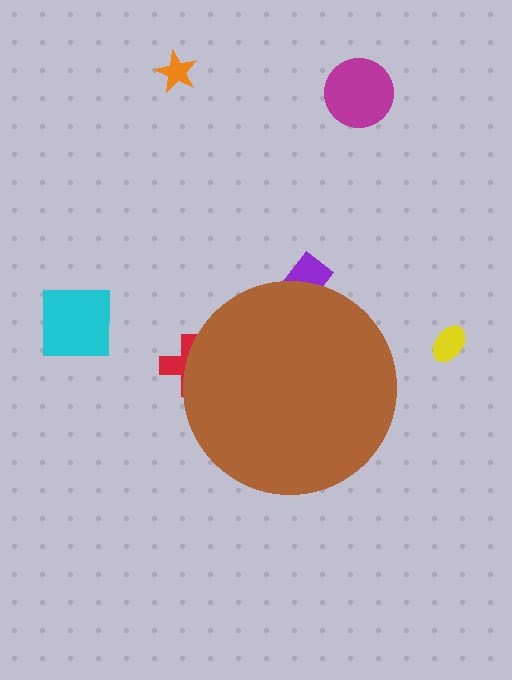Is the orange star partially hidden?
No, the orange star is fully visible.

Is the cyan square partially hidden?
No, the cyan square is fully visible.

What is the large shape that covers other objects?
A brown circle.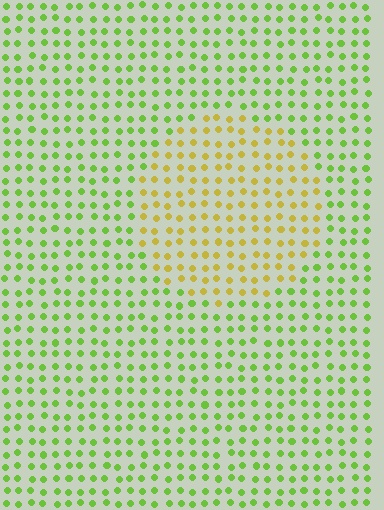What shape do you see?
I see a circle.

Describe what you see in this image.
The image is filled with small lime elements in a uniform arrangement. A circle-shaped region is visible where the elements are tinted to a slightly different hue, forming a subtle color boundary.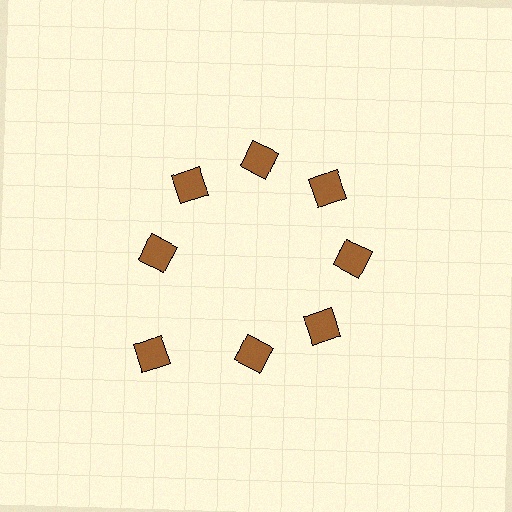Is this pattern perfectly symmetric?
No. The 8 brown diamonds are arranged in a ring, but one element near the 8 o'clock position is pushed outward from the center, breaking the 8-fold rotational symmetry.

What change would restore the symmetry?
The symmetry would be restored by moving it inward, back onto the ring so that all 8 diamonds sit at equal angles and equal distance from the center.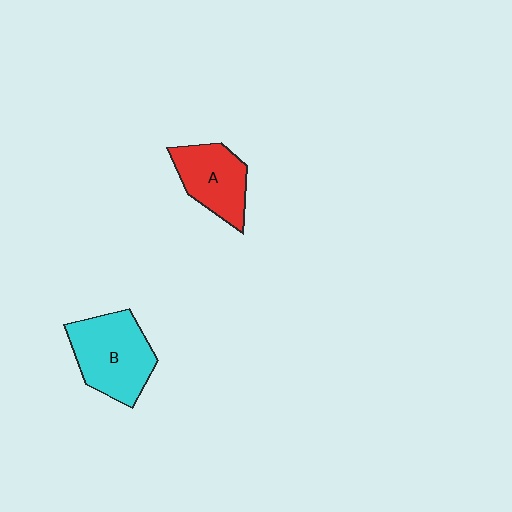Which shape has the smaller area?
Shape A (red).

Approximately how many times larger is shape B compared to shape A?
Approximately 1.3 times.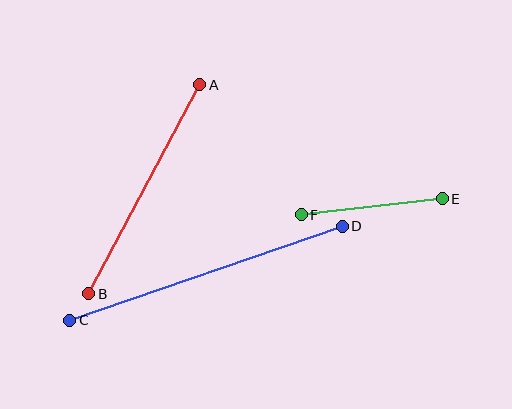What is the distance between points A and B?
The distance is approximately 237 pixels.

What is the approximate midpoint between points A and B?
The midpoint is at approximately (144, 189) pixels.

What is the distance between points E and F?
The distance is approximately 142 pixels.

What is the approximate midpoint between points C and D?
The midpoint is at approximately (206, 273) pixels.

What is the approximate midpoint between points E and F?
The midpoint is at approximately (372, 207) pixels.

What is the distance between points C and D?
The distance is approximately 288 pixels.